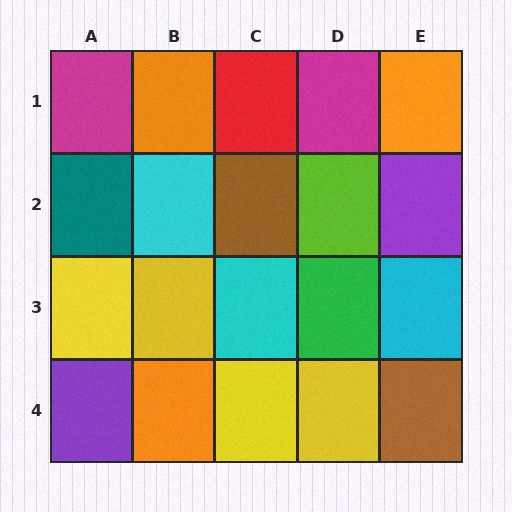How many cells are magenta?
2 cells are magenta.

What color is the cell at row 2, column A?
Teal.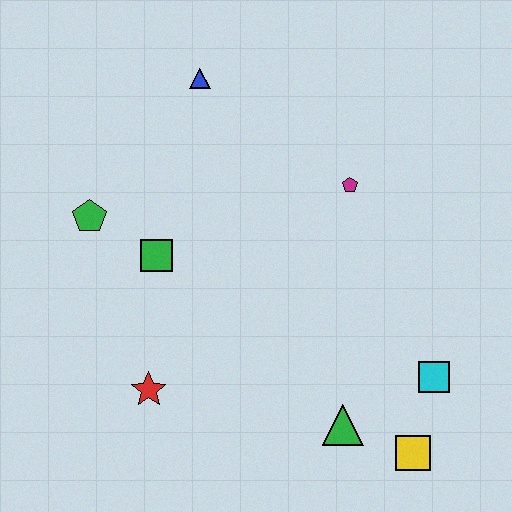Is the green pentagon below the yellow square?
No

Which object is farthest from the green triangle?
The blue triangle is farthest from the green triangle.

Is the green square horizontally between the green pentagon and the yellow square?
Yes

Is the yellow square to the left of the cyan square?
Yes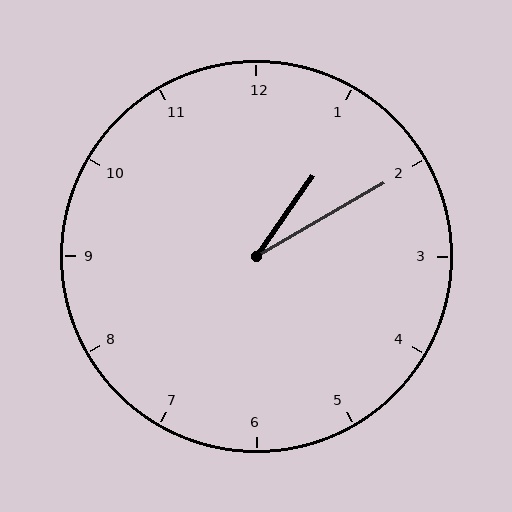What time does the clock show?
1:10.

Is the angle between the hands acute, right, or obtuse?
It is acute.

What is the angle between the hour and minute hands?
Approximately 25 degrees.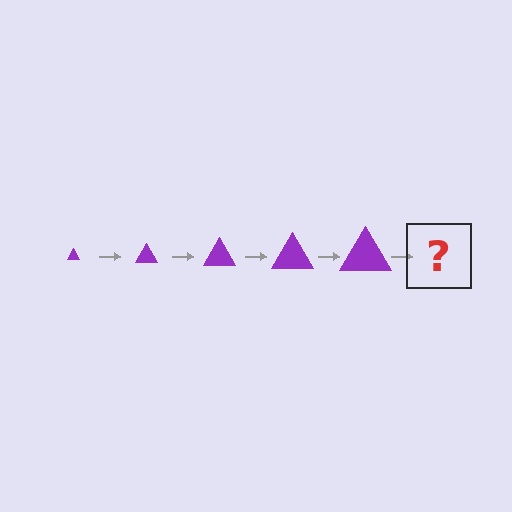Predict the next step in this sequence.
The next step is a purple triangle, larger than the previous one.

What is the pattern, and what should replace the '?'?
The pattern is that the triangle gets progressively larger each step. The '?' should be a purple triangle, larger than the previous one.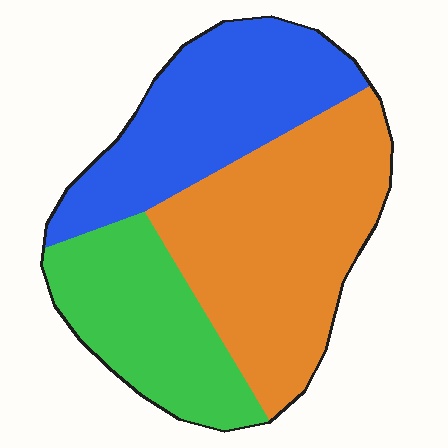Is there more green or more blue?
Blue.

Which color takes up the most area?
Orange, at roughly 45%.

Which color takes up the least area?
Green, at roughly 25%.